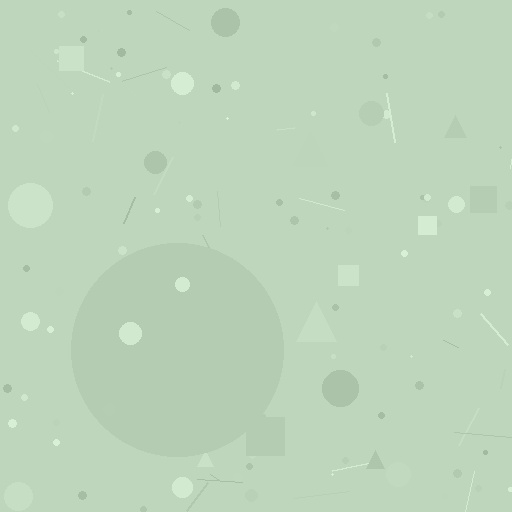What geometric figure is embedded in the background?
A circle is embedded in the background.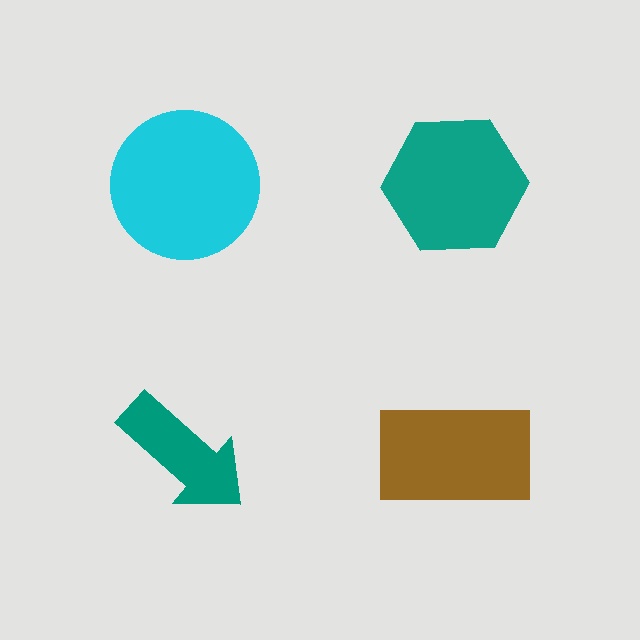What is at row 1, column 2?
A teal hexagon.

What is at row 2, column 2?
A brown rectangle.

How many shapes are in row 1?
2 shapes.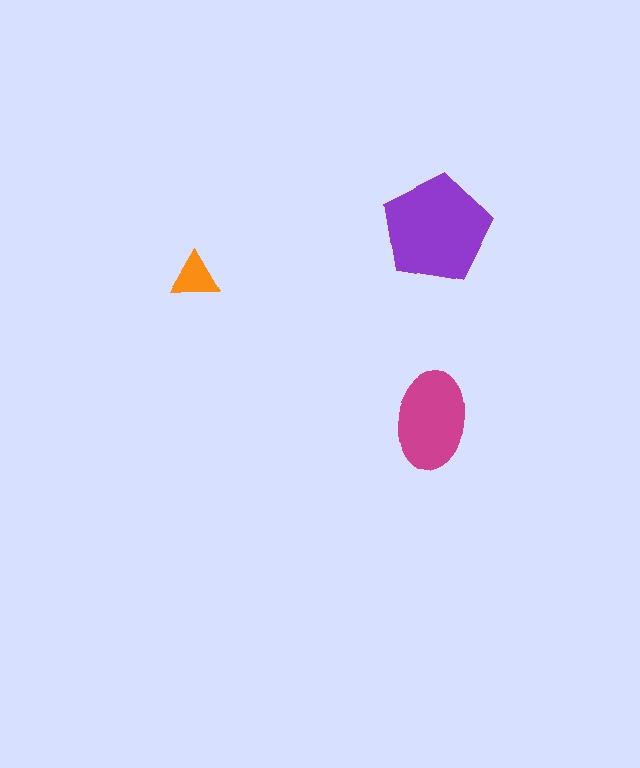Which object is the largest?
The purple pentagon.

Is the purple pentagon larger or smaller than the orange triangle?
Larger.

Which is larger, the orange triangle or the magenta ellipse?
The magenta ellipse.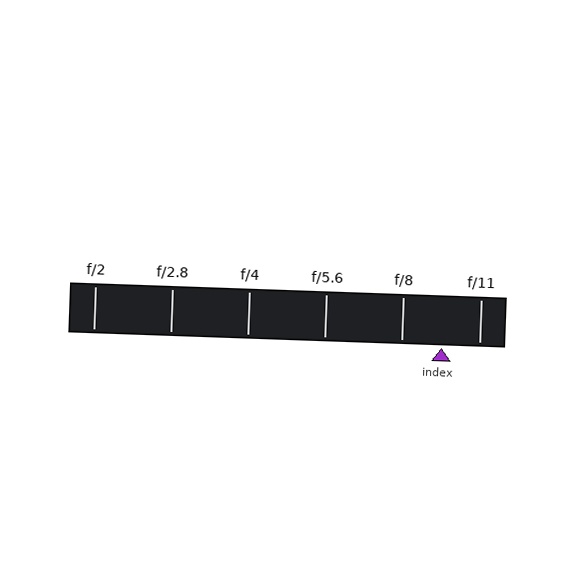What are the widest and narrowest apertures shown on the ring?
The widest aperture shown is f/2 and the narrowest is f/11.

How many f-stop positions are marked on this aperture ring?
There are 6 f-stop positions marked.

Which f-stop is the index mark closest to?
The index mark is closest to f/11.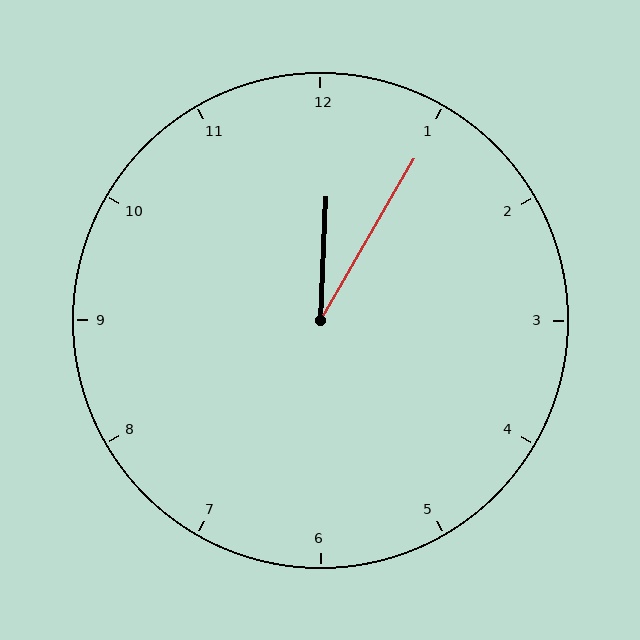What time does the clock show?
12:05.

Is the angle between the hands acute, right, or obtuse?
It is acute.